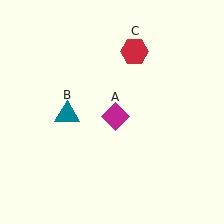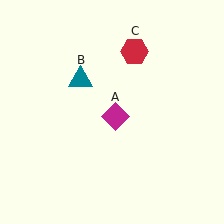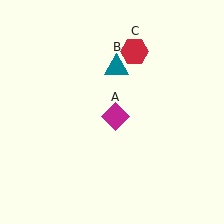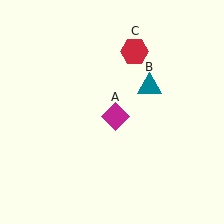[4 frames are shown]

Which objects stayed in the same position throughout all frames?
Magenta diamond (object A) and red hexagon (object C) remained stationary.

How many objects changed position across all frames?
1 object changed position: teal triangle (object B).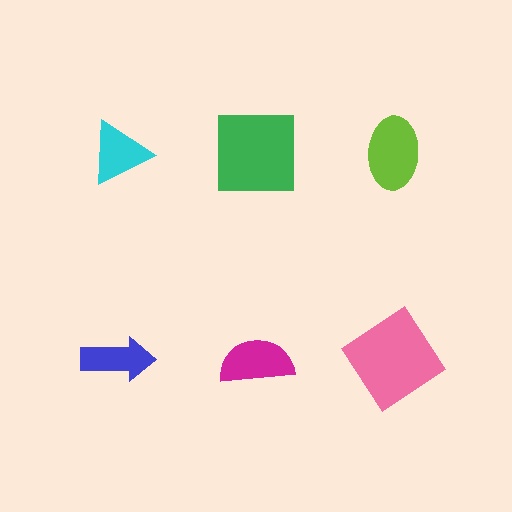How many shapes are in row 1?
3 shapes.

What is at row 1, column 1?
A cyan triangle.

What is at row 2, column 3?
A pink diamond.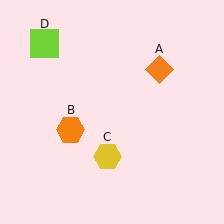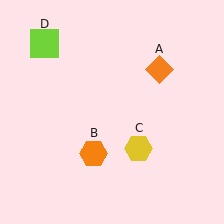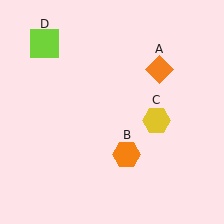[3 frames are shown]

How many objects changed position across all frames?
2 objects changed position: orange hexagon (object B), yellow hexagon (object C).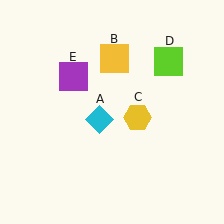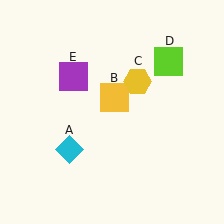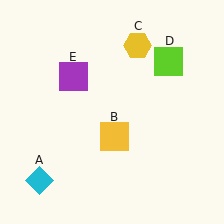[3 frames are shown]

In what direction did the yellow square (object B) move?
The yellow square (object B) moved down.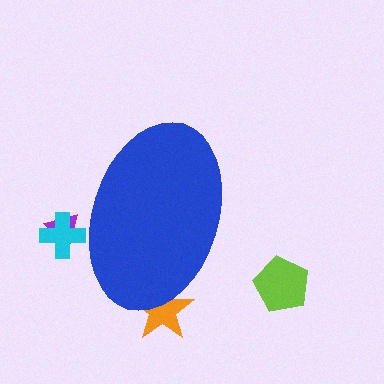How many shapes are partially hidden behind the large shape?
3 shapes are partially hidden.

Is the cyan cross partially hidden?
Yes, the cyan cross is partially hidden behind the blue ellipse.